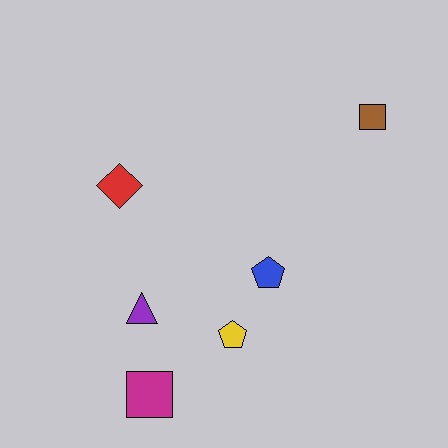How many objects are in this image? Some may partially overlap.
There are 6 objects.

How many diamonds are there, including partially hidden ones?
There is 1 diamond.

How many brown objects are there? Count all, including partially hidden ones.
There is 1 brown object.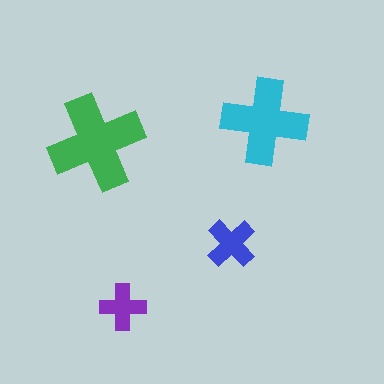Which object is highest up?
The cyan cross is topmost.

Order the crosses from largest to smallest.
the green one, the cyan one, the blue one, the purple one.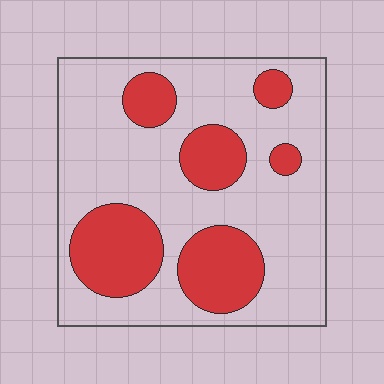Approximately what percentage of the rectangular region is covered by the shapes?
Approximately 30%.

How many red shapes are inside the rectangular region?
6.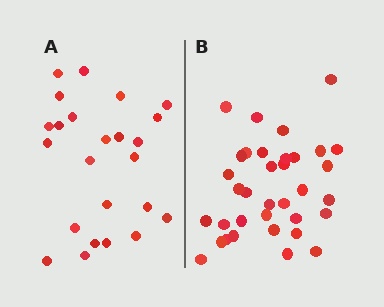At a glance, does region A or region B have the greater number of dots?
Region B (the right region) has more dots.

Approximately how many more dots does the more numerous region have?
Region B has roughly 12 or so more dots than region A.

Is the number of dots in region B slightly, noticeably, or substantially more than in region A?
Region B has substantially more. The ratio is roughly 1.5 to 1.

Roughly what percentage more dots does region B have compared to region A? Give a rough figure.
About 45% more.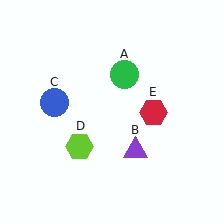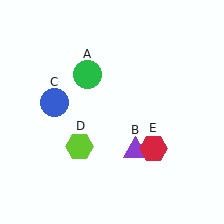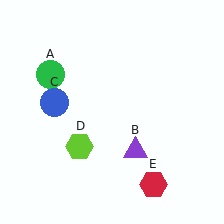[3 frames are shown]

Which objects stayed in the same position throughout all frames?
Purple triangle (object B) and blue circle (object C) and lime hexagon (object D) remained stationary.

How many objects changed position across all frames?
2 objects changed position: green circle (object A), red hexagon (object E).